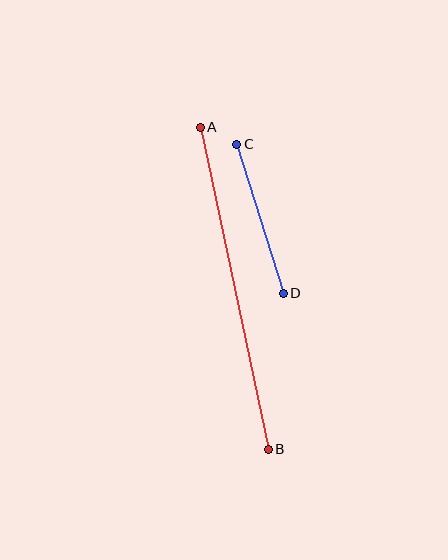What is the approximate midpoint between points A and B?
The midpoint is at approximately (234, 288) pixels.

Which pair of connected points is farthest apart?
Points A and B are farthest apart.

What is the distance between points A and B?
The distance is approximately 329 pixels.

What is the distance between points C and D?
The distance is approximately 156 pixels.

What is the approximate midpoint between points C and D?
The midpoint is at approximately (260, 219) pixels.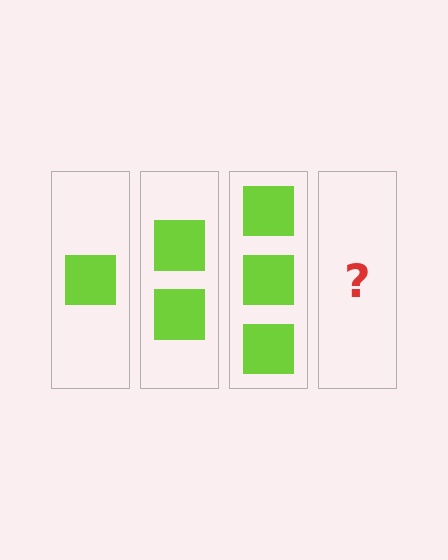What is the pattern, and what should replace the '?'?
The pattern is that each step adds one more square. The '?' should be 4 squares.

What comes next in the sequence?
The next element should be 4 squares.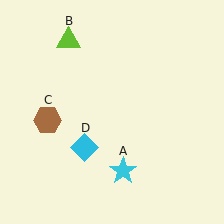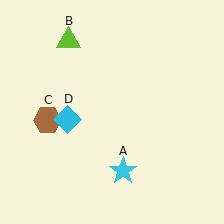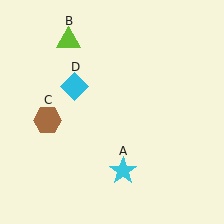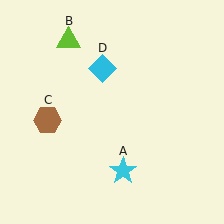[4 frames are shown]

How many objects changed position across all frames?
1 object changed position: cyan diamond (object D).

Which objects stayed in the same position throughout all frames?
Cyan star (object A) and lime triangle (object B) and brown hexagon (object C) remained stationary.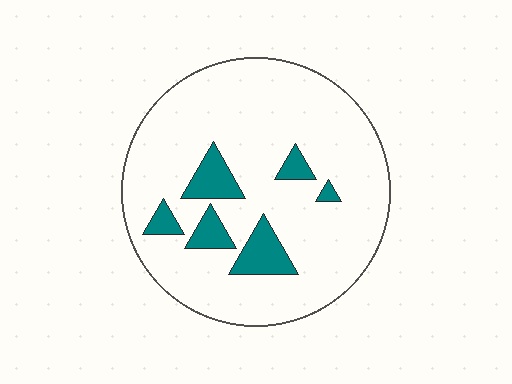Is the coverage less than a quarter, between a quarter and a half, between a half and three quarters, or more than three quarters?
Less than a quarter.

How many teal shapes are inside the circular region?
6.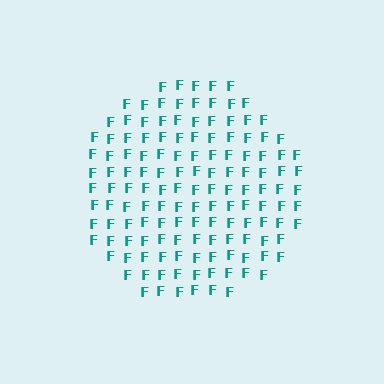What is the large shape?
The large shape is a circle.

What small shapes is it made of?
It is made of small letter F's.